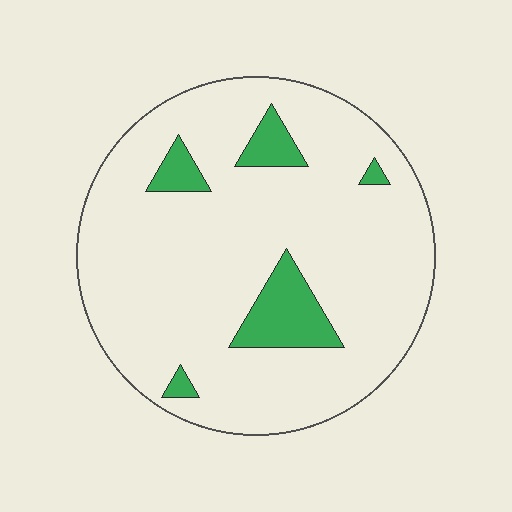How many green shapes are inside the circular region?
5.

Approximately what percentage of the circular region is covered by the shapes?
Approximately 10%.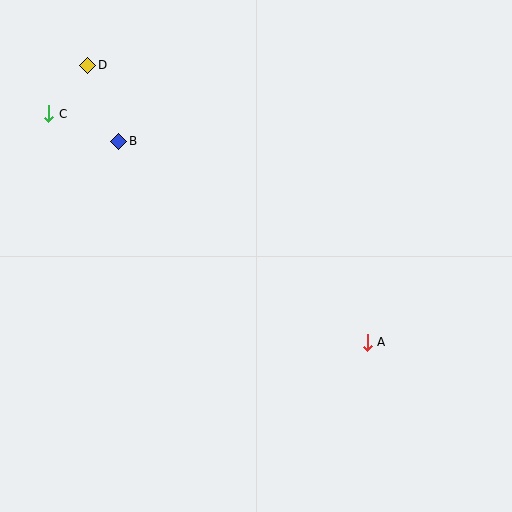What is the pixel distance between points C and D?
The distance between C and D is 62 pixels.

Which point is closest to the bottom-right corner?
Point A is closest to the bottom-right corner.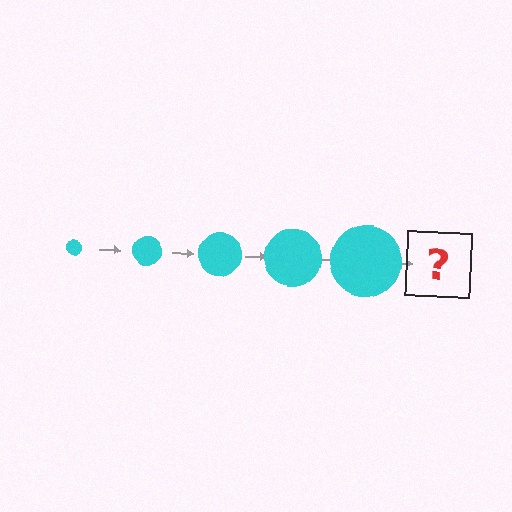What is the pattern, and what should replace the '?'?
The pattern is that the circle gets progressively larger each step. The '?' should be a cyan circle, larger than the previous one.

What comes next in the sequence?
The next element should be a cyan circle, larger than the previous one.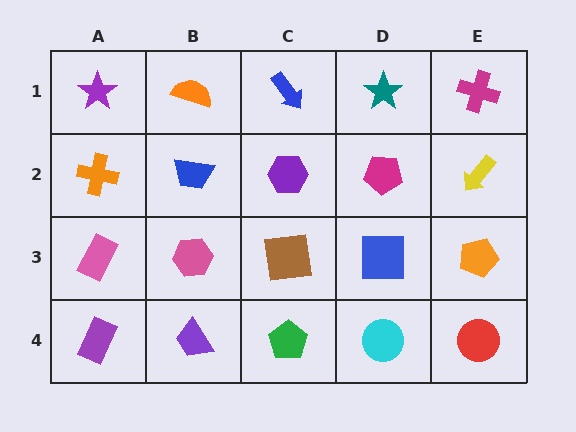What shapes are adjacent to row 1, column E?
A yellow arrow (row 2, column E), a teal star (row 1, column D).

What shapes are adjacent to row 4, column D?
A blue square (row 3, column D), a green pentagon (row 4, column C), a red circle (row 4, column E).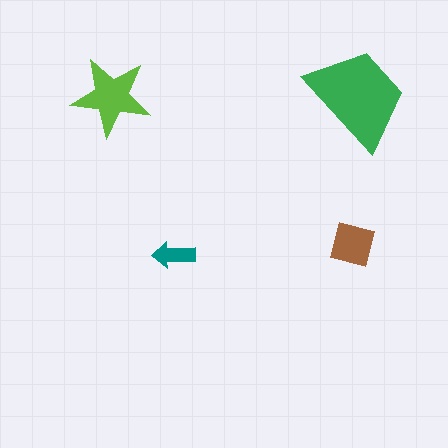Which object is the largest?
The green trapezoid.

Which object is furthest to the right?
The green trapezoid is rightmost.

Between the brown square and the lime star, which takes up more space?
The lime star.